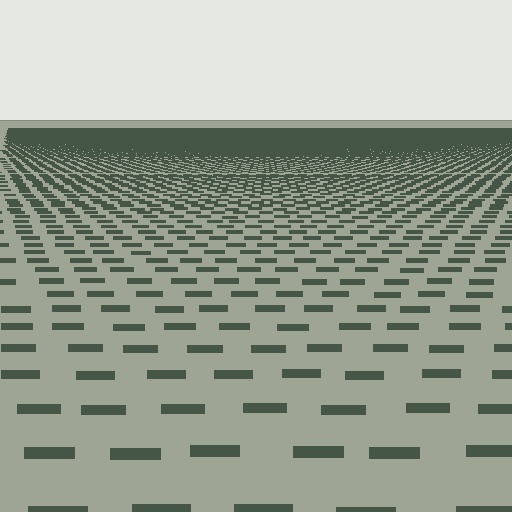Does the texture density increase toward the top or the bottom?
Density increases toward the top.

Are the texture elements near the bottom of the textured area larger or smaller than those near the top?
Larger. Near the bottom, elements are closer to the viewer and appear at a bigger on-screen size.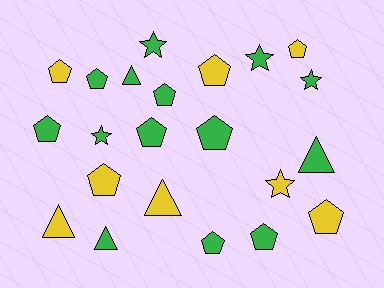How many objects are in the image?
There are 22 objects.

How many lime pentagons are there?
There are no lime pentagons.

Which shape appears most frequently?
Pentagon, with 12 objects.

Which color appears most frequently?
Green, with 14 objects.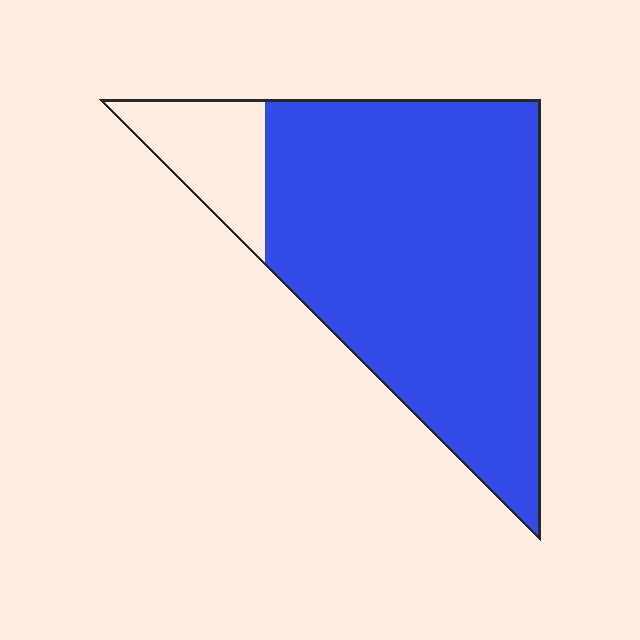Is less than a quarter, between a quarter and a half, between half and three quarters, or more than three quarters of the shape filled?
More than three quarters.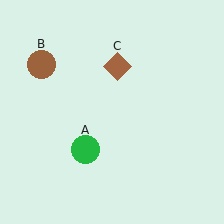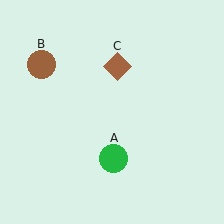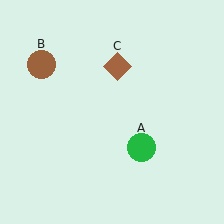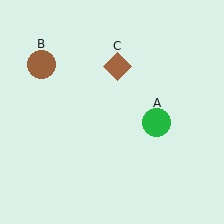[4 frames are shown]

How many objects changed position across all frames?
1 object changed position: green circle (object A).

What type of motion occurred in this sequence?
The green circle (object A) rotated counterclockwise around the center of the scene.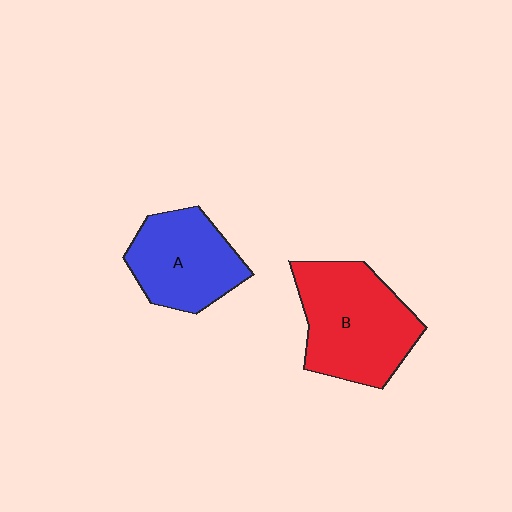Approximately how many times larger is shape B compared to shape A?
Approximately 1.3 times.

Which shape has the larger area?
Shape B (red).